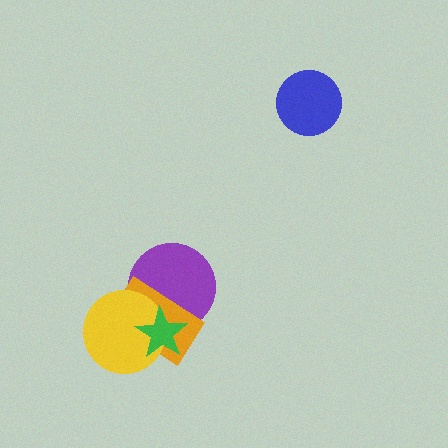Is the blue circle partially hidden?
No, no other shape covers it.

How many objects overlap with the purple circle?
3 objects overlap with the purple circle.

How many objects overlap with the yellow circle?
3 objects overlap with the yellow circle.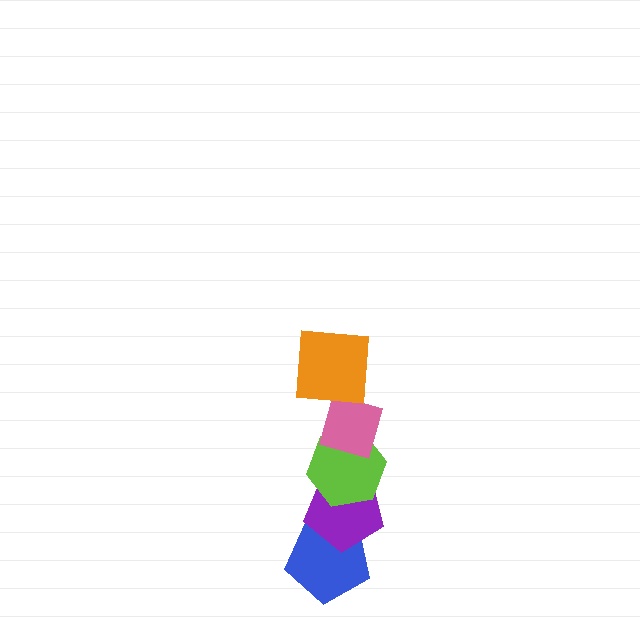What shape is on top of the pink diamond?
The orange square is on top of the pink diamond.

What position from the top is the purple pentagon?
The purple pentagon is 4th from the top.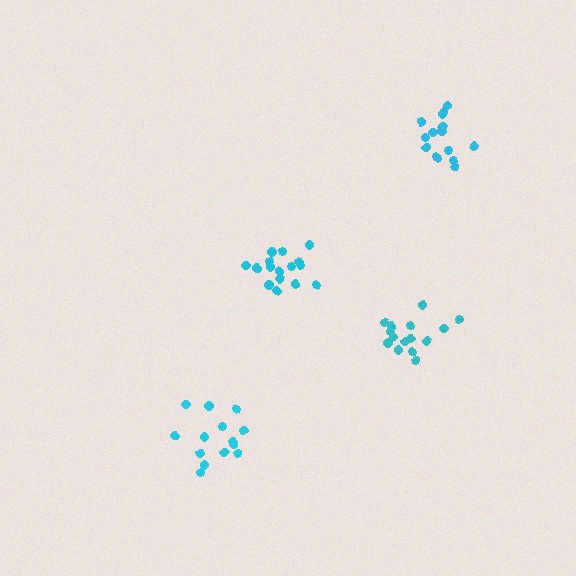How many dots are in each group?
Group 1: 15 dots, Group 2: 14 dots, Group 3: 16 dots, Group 4: 15 dots (60 total).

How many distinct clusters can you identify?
There are 4 distinct clusters.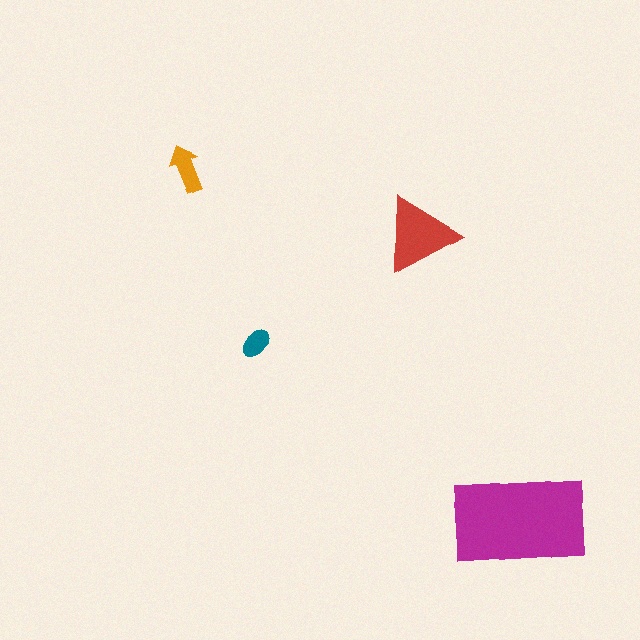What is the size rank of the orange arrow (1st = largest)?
3rd.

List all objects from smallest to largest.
The teal ellipse, the orange arrow, the red triangle, the magenta rectangle.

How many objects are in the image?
There are 4 objects in the image.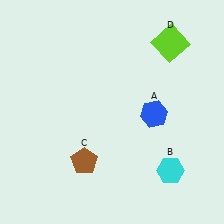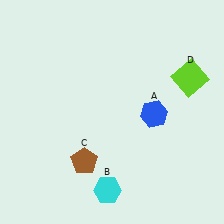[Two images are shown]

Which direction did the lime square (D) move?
The lime square (D) moved down.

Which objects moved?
The objects that moved are: the cyan hexagon (B), the lime square (D).